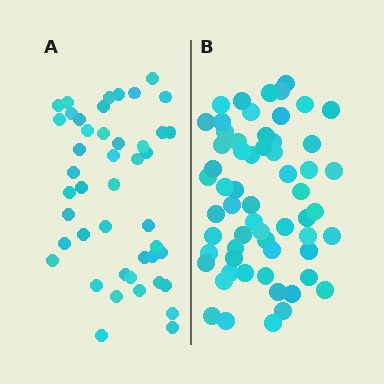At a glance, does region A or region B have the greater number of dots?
Region B (the right region) has more dots.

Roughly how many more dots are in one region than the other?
Region B has approximately 15 more dots than region A.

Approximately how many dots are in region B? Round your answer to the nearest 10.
About 60 dots.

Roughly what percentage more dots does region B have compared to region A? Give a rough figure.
About 35% more.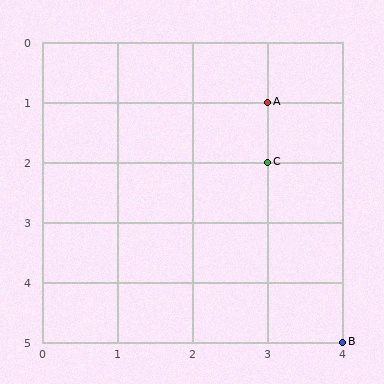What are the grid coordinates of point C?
Point C is at grid coordinates (3, 2).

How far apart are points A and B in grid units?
Points A and B are 1 column and 4 rows apart (about 4.1 grid units diagonally).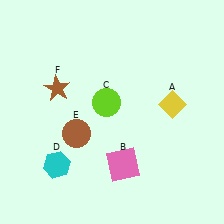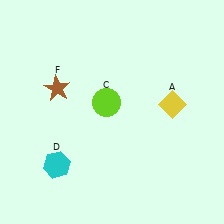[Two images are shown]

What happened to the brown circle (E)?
The brown circle (E) was removed in Image 2. It was in the bottom-left area of Image 1.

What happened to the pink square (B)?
The pink square (B) was removed in Image 2. It was in the bottom-right area of Image 1.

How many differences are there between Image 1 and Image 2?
There are 2 differences between the two images.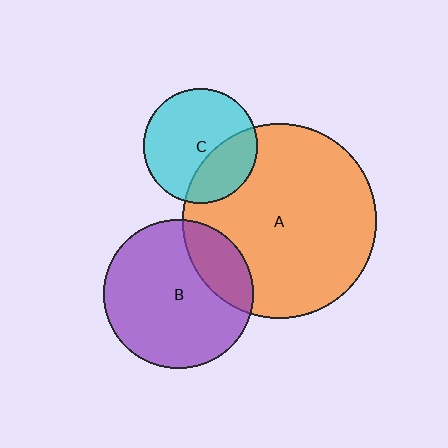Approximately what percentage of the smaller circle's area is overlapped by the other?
Approximately 30%.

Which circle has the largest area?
Circle A (orange).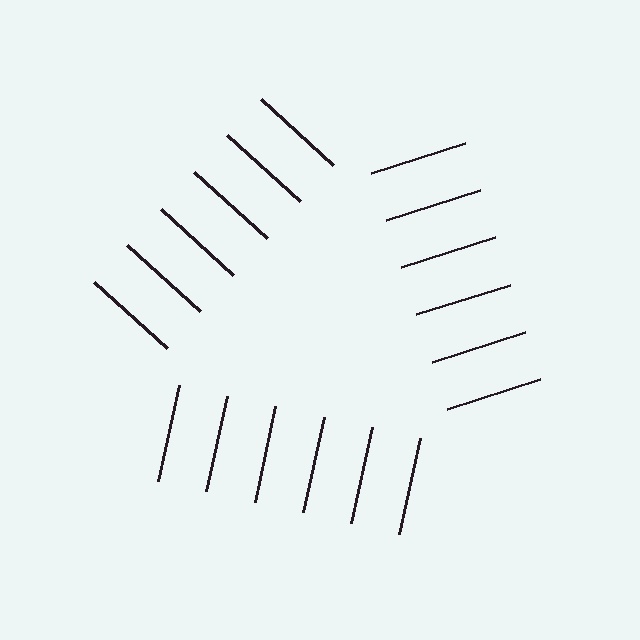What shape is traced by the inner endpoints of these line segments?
An illusory triangle — the line segments terminate on its edges but no continuous stroke is drawn.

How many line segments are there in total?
18 — 6 along each of the 3 edges.